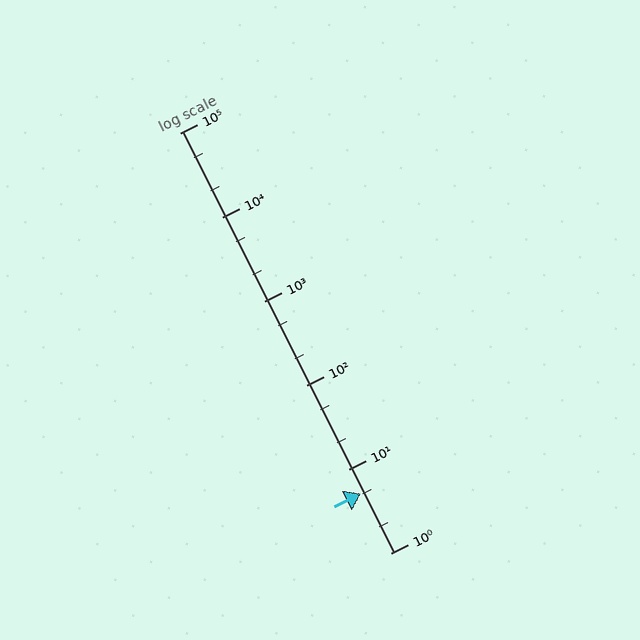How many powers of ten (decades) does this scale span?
The scale spans 5 decades, from 1 to 100000.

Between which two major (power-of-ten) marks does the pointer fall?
The pointer is between 1 and 10.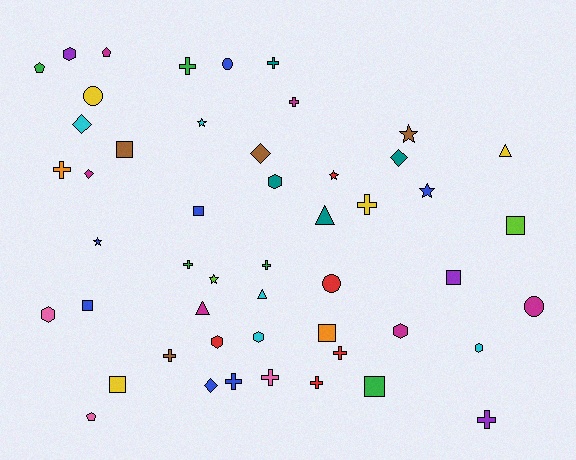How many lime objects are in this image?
There are 2 lime objects.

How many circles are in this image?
There are 4 circles.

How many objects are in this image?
There are 50 objects.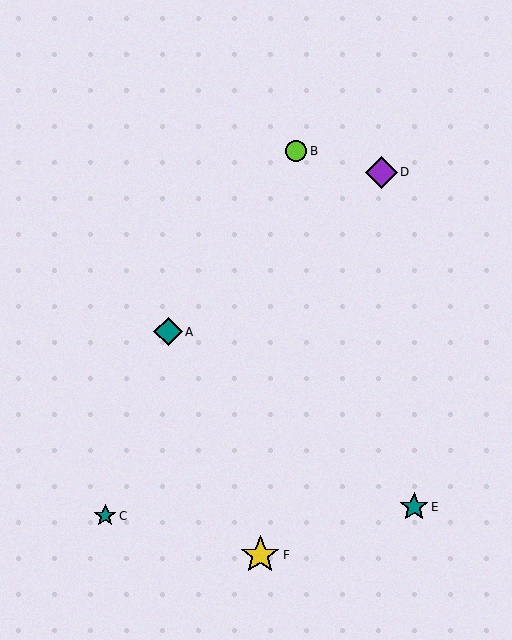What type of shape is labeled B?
Shape B is a lime circle.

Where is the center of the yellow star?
The center of the yellow star is at (260, 555).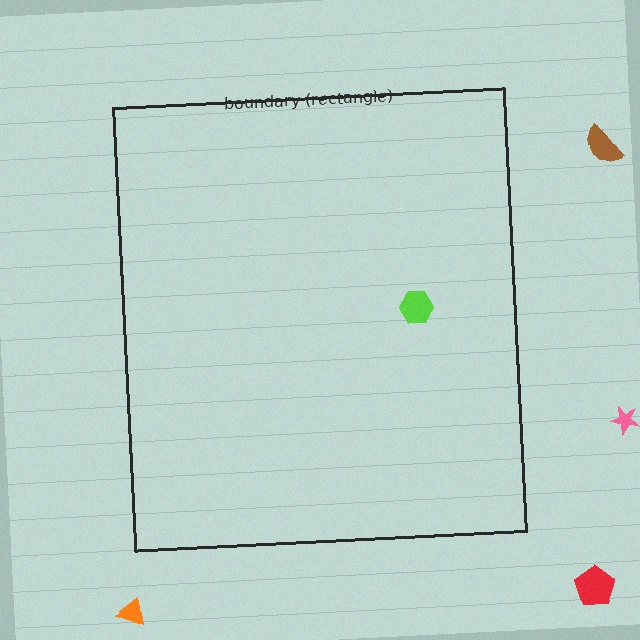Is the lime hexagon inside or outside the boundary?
Inside.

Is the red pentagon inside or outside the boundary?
Outside.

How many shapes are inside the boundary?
1 inside, 4 outside.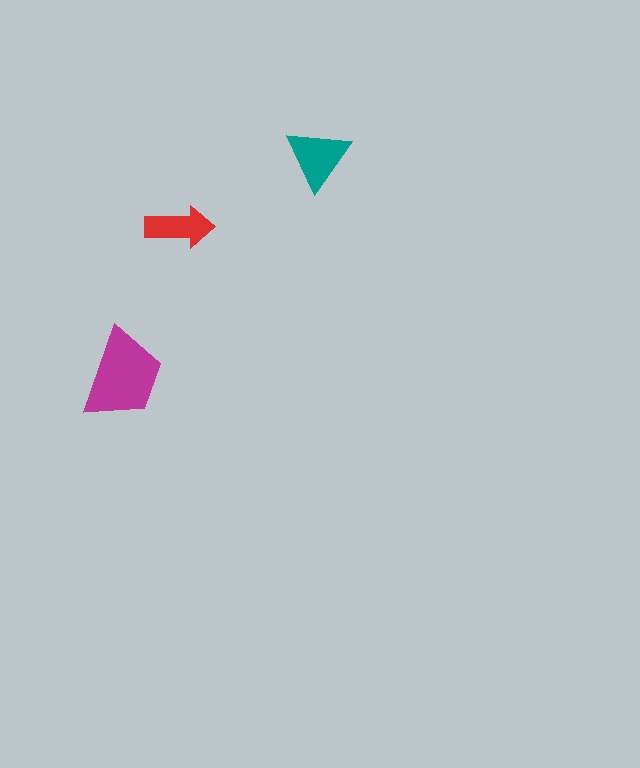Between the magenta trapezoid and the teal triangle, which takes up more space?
The magenta trapezoid.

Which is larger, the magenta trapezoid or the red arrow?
The magenta trapezoid.